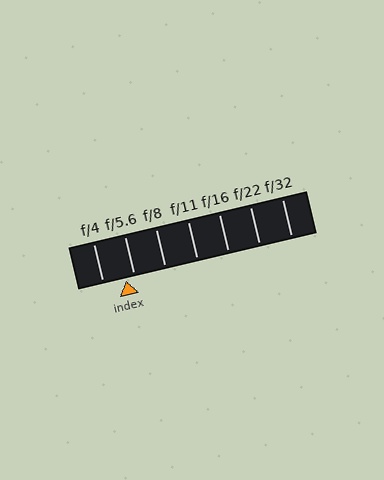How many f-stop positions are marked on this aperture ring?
There are 7 f-stop positions marked.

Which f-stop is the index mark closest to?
The index mark is closest to f/5.6.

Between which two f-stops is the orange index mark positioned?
The index mark is between f/4 and f/5.6.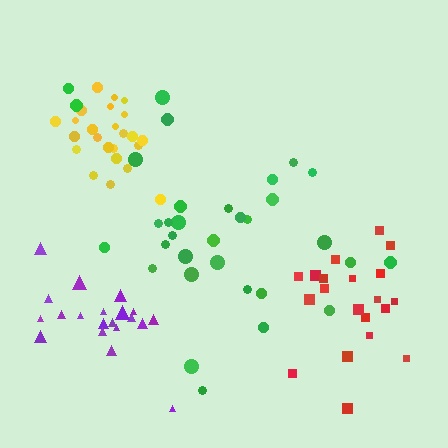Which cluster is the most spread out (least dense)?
Green.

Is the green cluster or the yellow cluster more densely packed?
Yellow.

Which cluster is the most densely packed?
Yellow.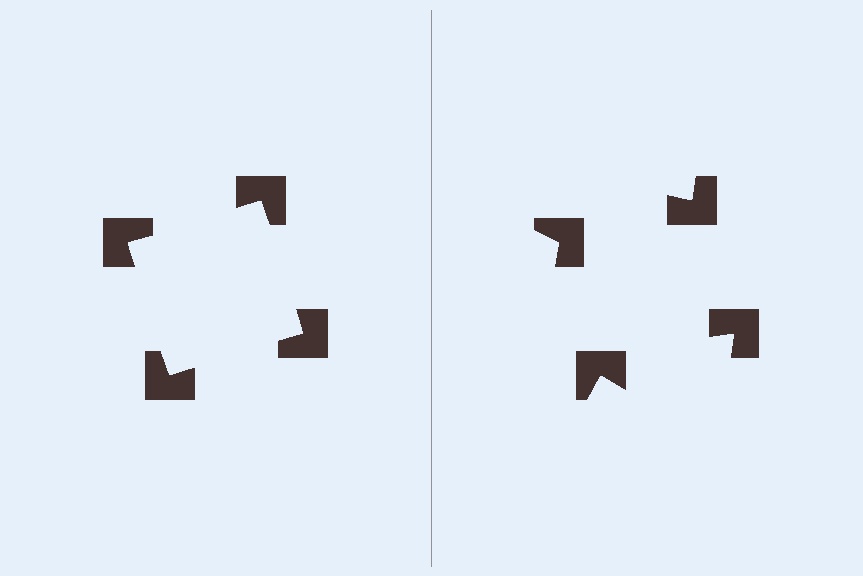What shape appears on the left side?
An illusory square.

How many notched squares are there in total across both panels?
8 — 4 on each side.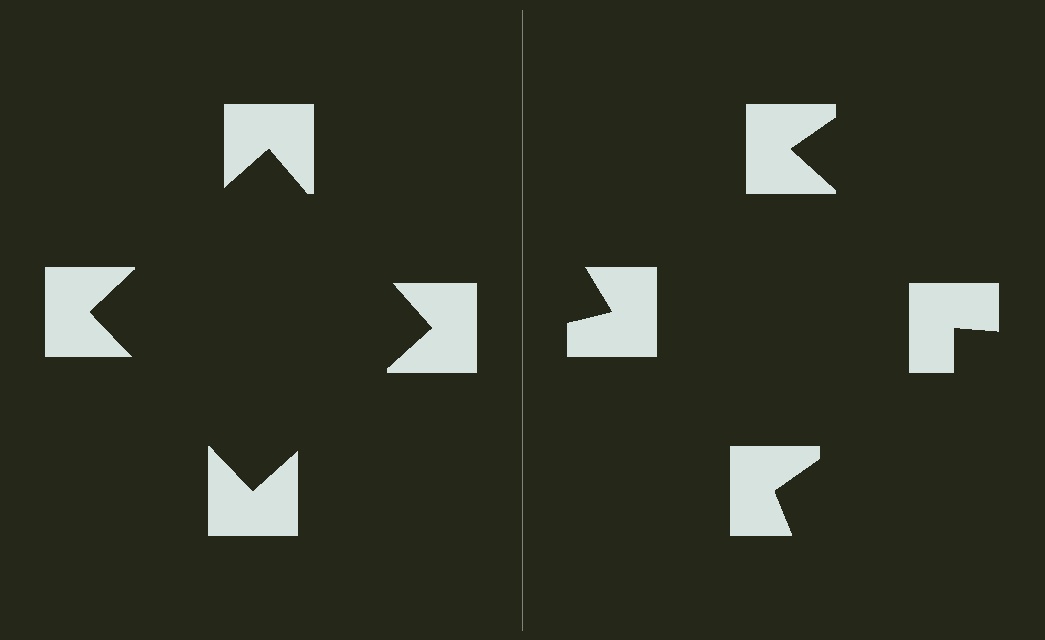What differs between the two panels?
The notched squares are positioned identically on both sides; only the wedge orientations differ. On the left they align to a square; on the right they are misaligned.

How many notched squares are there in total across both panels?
8 — 4 on each side.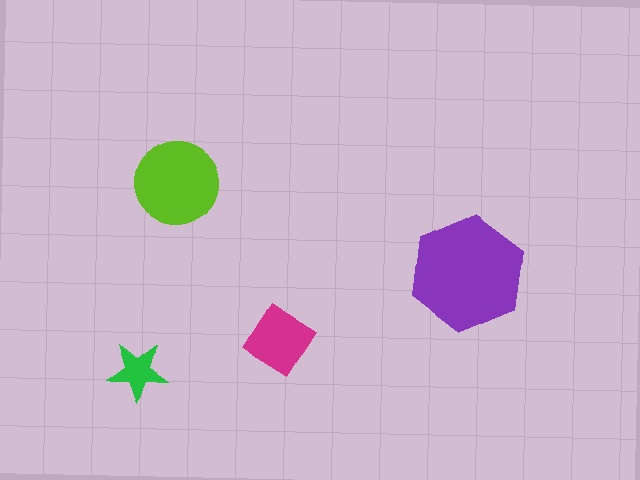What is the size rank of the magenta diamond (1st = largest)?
3rd.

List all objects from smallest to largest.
The green star, the magenta diamond, the lime circle, the purple hexagon.